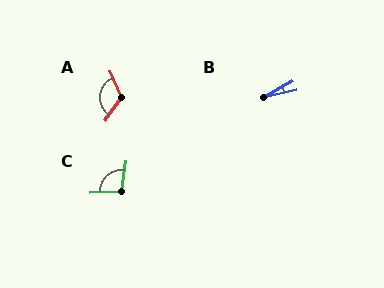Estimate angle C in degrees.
Approximately 100 degrees.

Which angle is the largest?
A, at approximately 123 degrees.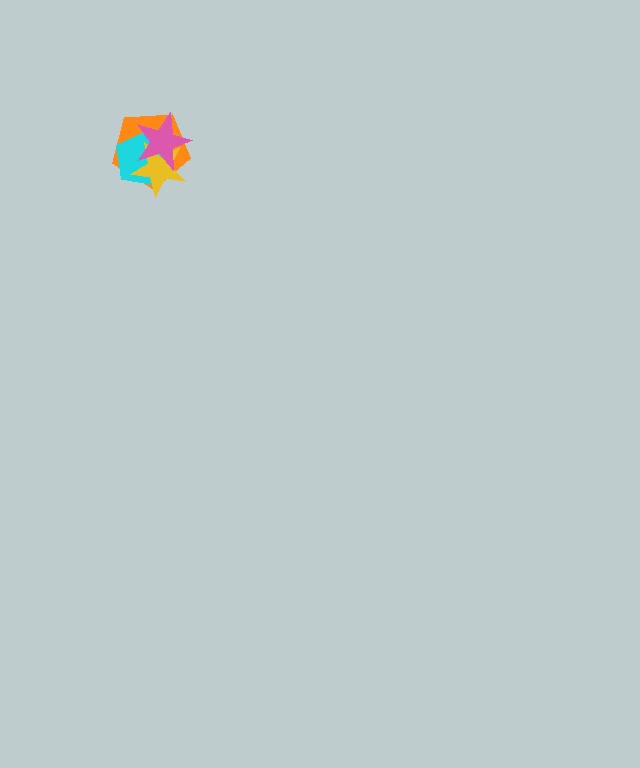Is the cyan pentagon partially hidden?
Yes, it is partially covered by another shape.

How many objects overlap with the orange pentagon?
3 objects overlap with the orange pentagon.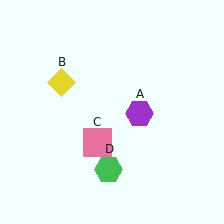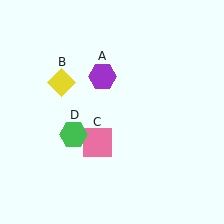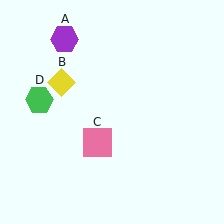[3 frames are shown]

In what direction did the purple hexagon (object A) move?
The purple hexagon (object A) moved up and to the left.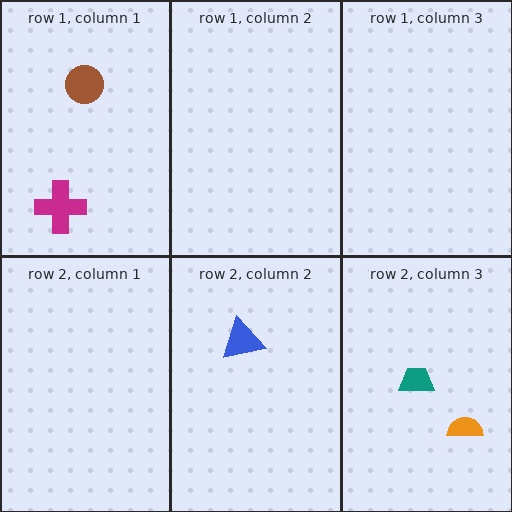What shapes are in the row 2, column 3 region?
The orange semicircle, the teal trapezoid.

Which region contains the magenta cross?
The row 1, column 1 region.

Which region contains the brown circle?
The row 1, column 1 region.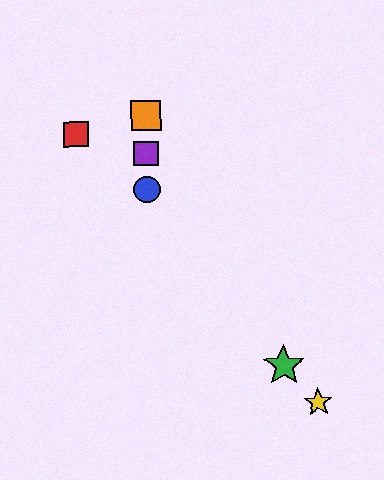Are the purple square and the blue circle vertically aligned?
Yes, both are at x≈146.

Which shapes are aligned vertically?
The blue circle, the purple square, the orange square are aligned vertically.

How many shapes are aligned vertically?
3 shapes (the blue circle, the purple square, the orange square) are aligned vertically.